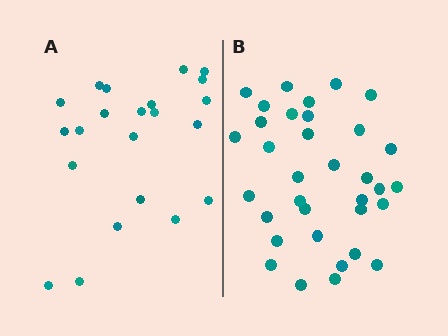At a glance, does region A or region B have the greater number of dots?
Region B (the right region) has more dots.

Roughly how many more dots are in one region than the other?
Region B has roughly 12 or so more dots than region A.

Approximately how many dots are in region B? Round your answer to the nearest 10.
About 30 dots. (The exact count is 34, which rounds to 30.)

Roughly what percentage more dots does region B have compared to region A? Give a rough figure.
About 55% more.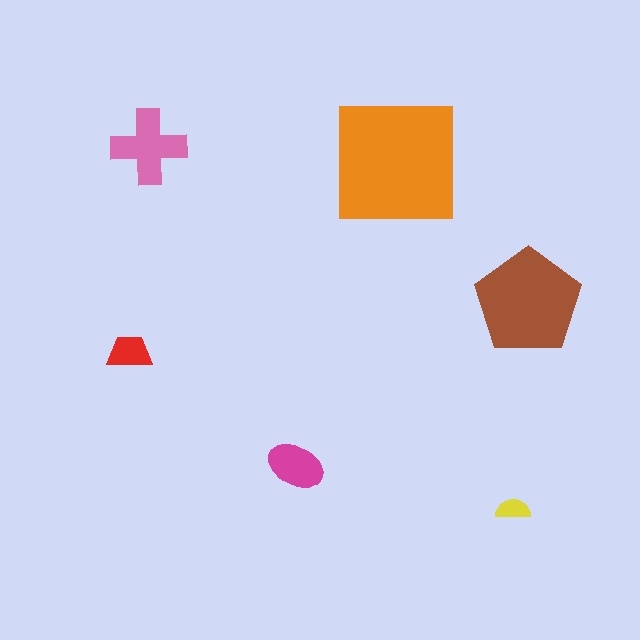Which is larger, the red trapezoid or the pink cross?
The pink cross.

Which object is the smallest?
The yellow semicircle.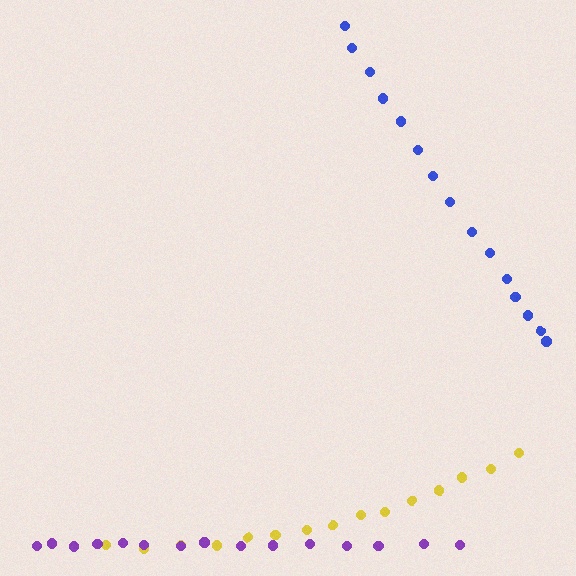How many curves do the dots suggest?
There are 3 distinct paths.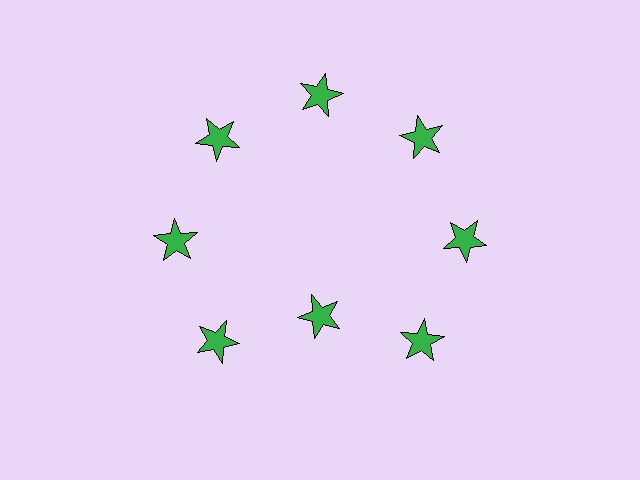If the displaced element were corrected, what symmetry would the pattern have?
It would have 8-fold rotational symmetry — the pattern would map onto itself every 45 degrees.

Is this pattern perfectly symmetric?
No. The 8 green stars are arranged in a ring, but one element near the 6 o'clock position is pulled inward toward the center, breaking the 8-fold rotational symmetry.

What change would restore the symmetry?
The symmetry would be restored by moving it outward, back onto the ring so that all 8 stars sit at equal angles and equal distance from the center.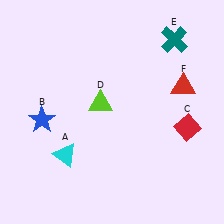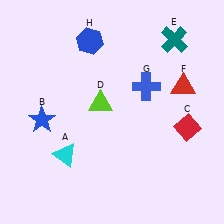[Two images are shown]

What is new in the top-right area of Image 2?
A blue cross (G) was added in the top-right area of Image 2.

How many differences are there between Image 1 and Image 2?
There are 2 differences between the two images.